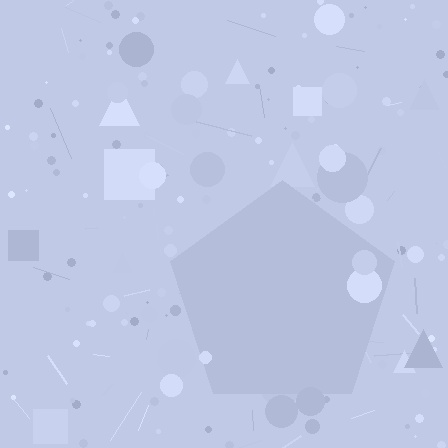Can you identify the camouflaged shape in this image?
The camouflaged shape is a pentagon.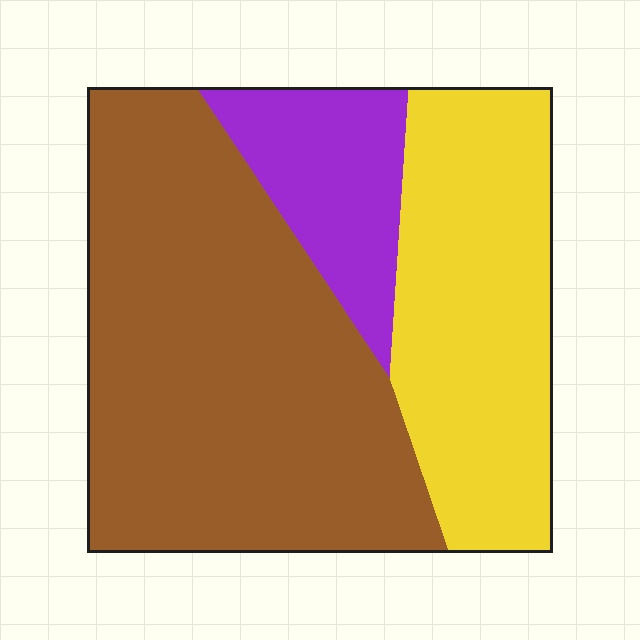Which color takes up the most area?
Brown, at roughly 55%.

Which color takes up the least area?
Purple, at roughly 15%.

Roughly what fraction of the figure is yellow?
Yellow takes up between a quarter and a half of the figure.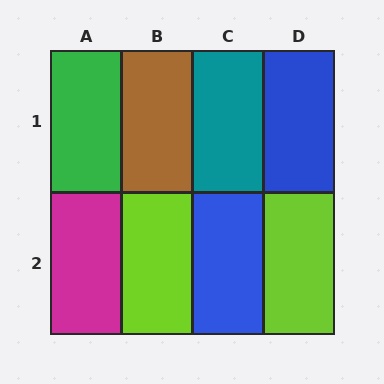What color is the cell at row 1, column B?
Brown.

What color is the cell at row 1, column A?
Green.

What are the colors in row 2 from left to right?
Magenta, lime, blue, lime.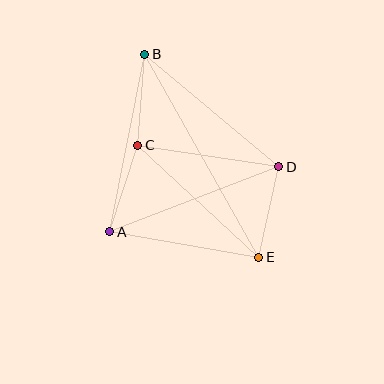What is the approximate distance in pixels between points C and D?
The distance between C and D is approximately 142 pixels.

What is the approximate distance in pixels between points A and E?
The distance between A and E is approximately 151 pixels.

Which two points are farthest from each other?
Points B and E are farthest from each other.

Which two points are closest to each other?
Points B and C are closest to each other.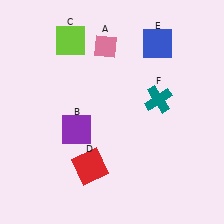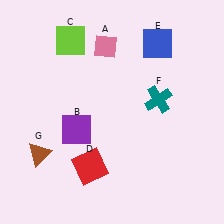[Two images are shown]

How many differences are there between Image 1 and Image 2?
There is 1 difference between the two images.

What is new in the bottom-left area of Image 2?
A brown triangle (G) was added in the bottom-left area of Image 2.